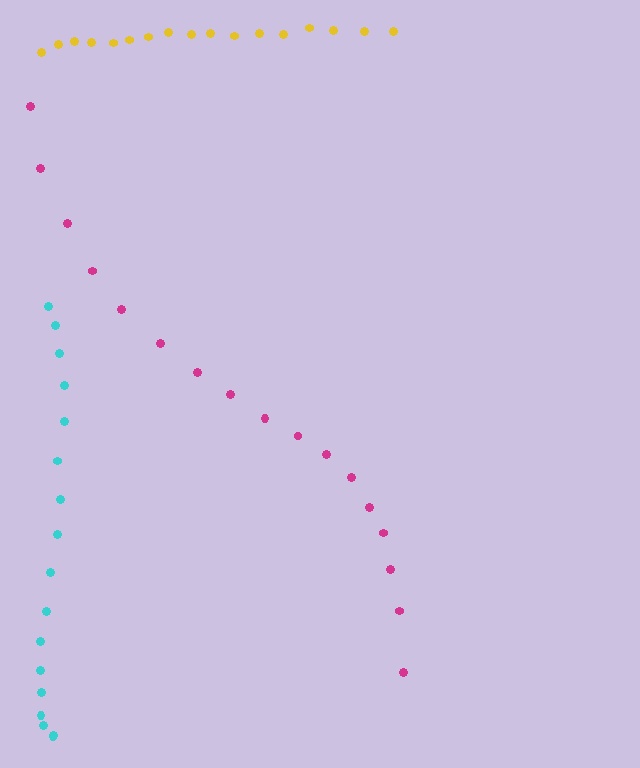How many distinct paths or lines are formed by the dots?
There are 3 distinct paths.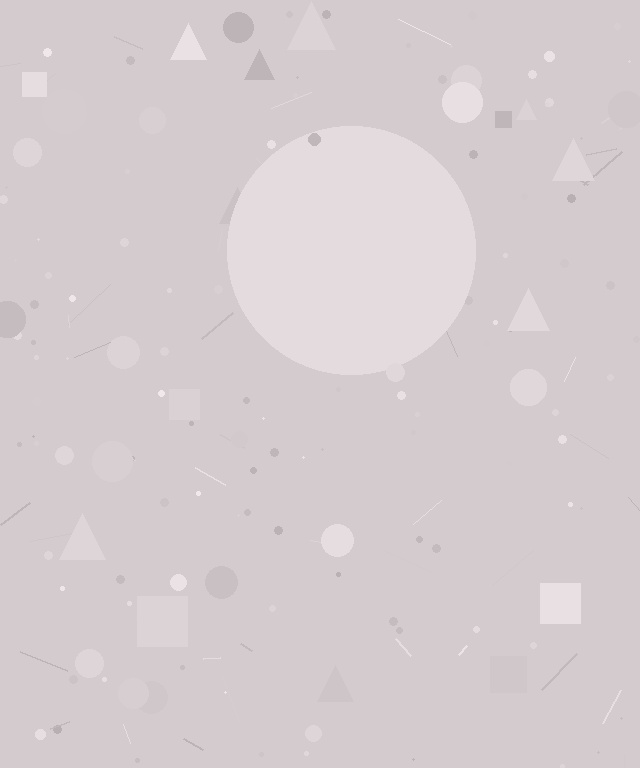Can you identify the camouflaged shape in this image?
The camouflaged shape is a circle.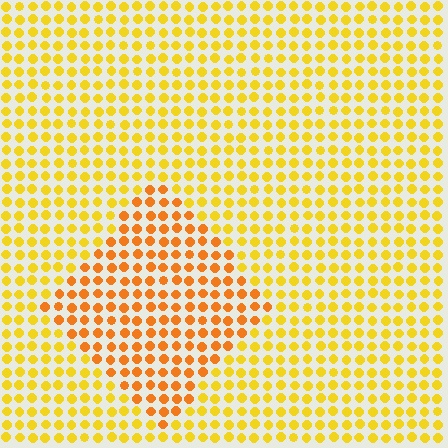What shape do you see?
I see a diamond.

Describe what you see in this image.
The image is filled with small yellow elements in a uniform arrangement. A diamond-shaped region is visible where the elements are tinted to a slightly different hue, forming a subtle color boundary.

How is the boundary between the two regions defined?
The boundary is defined purely by a slight shift in hue (about 25 degrees). Spacing, size, and orientation are identical on both sides.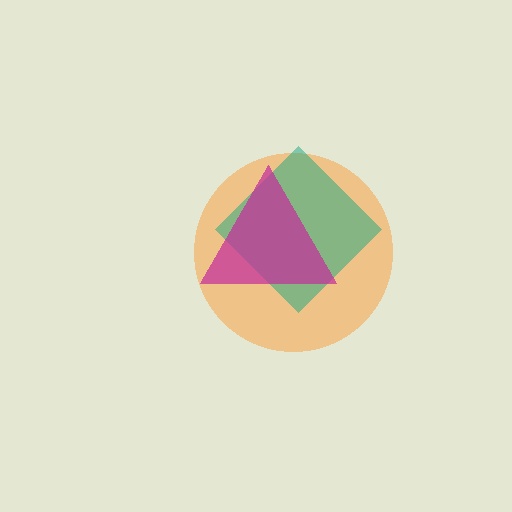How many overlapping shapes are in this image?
There are 3 overlapping shapes in the image.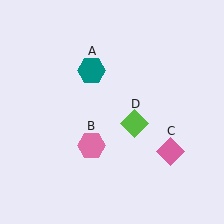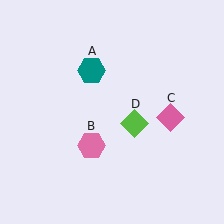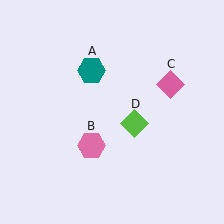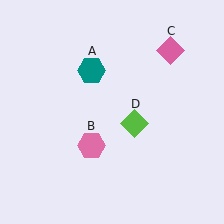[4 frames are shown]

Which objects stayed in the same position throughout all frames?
Teal hexagon (object A) and pink hexagon (object B) and lime diamond (object D) remained stationary.